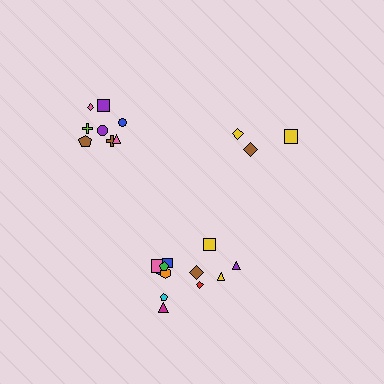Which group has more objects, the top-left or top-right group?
The top-left group.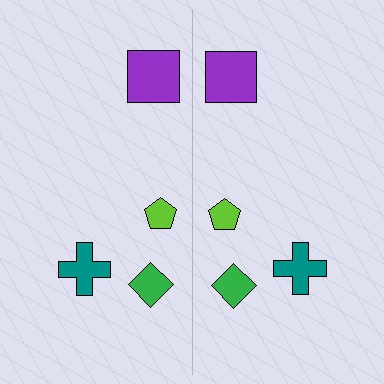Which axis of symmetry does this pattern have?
The pattern has a vertical axis of symmetry running through the center of the image.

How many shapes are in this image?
There are 8 shapes in this image.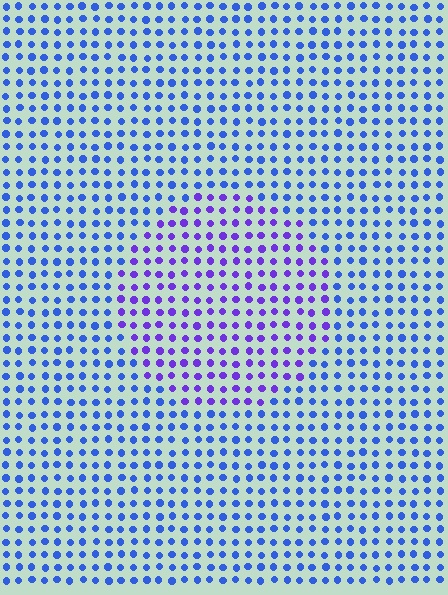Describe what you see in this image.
The image is filled with small blue elements in a uniform arrangement. A circle-shaped region is visible where the elements are tinted to a slightly different hue, forming a subtle color boundary.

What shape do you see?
I see a circle.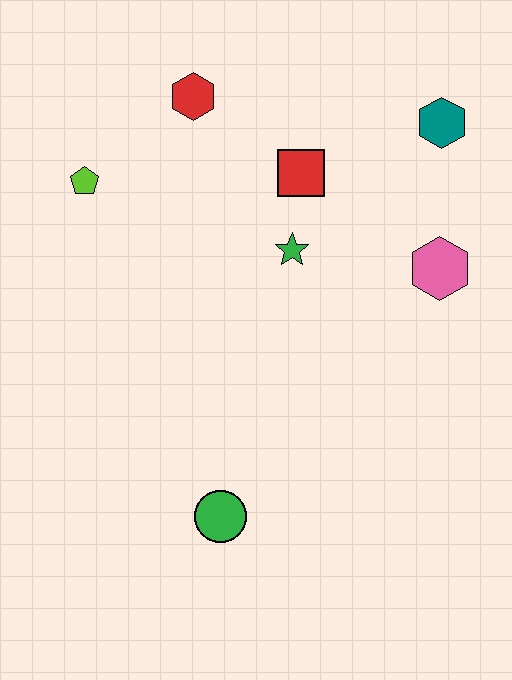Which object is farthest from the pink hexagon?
The lime pentagon is farthest from the pink hexagon.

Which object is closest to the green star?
The red square is closest to the green star.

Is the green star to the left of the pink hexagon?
Yes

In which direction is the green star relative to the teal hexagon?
The green star is to the left of the teal hexagon.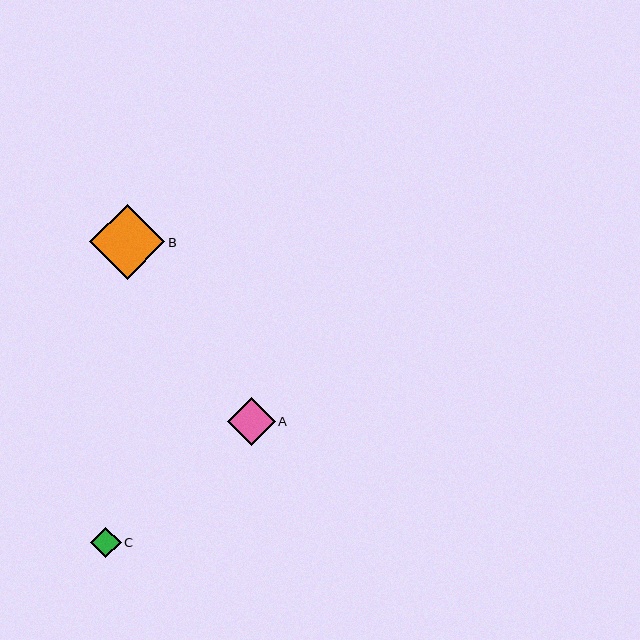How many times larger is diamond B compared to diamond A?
Diamond B is approximately 1.6 times the size of diamond A.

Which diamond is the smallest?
Diamond C is the smallest with a size of approximately 30 pixels.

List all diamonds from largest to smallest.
From largest to smallest: B, A, C.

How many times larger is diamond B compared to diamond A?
Diamond B is approximately 1.6 times the size of diamond A.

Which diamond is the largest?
Diamond B is the largest with a size of approximately 75 pixels.